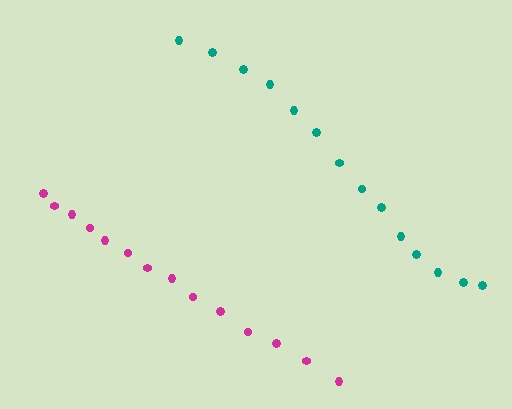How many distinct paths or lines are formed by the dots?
There are 2 distinct paths.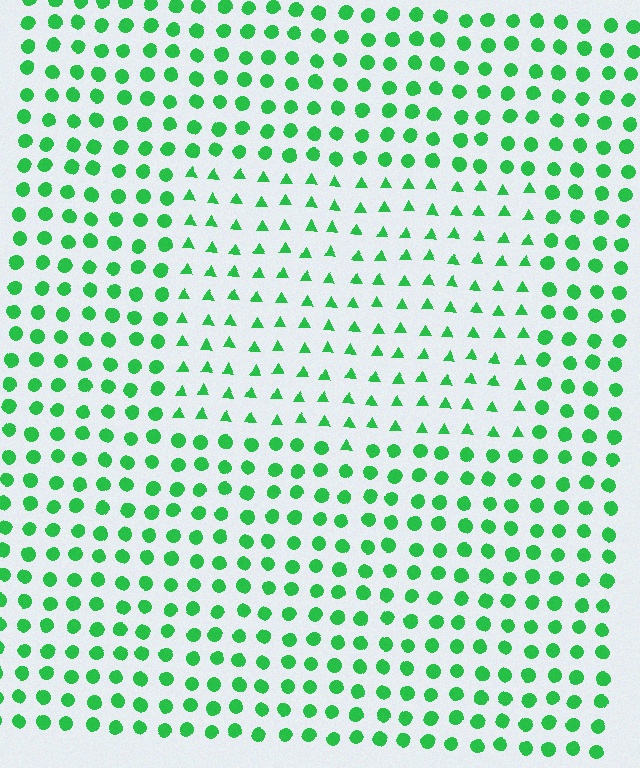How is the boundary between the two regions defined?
The boundary is defined by a change in element shape: triangles inside vs. circles outside. All elements share the same color and spacing.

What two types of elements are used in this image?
The image uses triangles inside the rectangle region and circles outside it.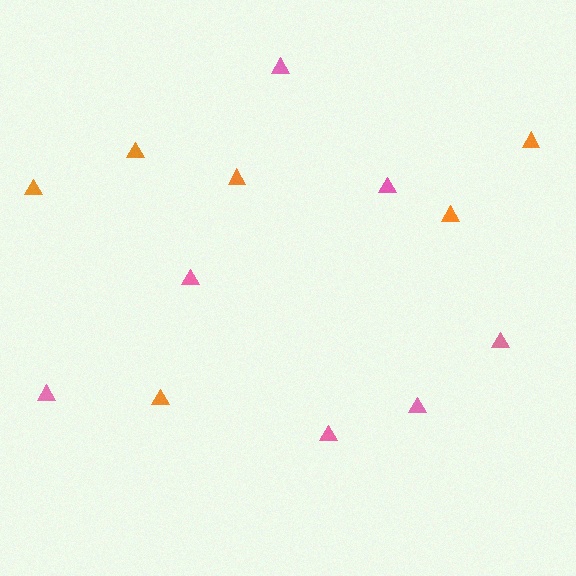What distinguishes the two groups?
There are 2 groups: one group of orange triangles (6) and one group of pink triangles (7).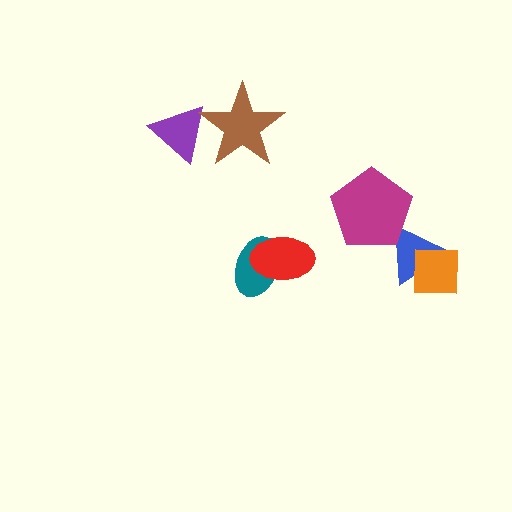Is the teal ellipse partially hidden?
Yes, it is partially covered by another shape.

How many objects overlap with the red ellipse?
1 object overlaps with the red ellipse.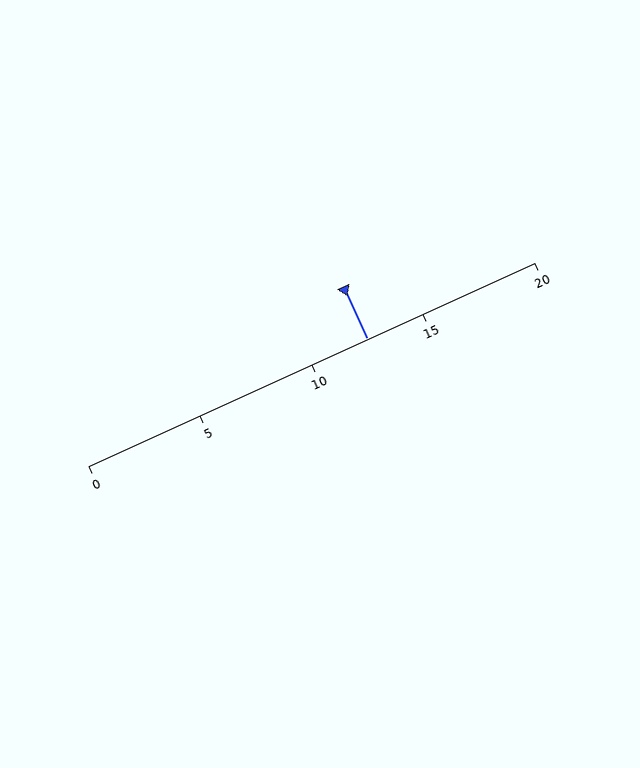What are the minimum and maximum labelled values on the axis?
The axis runs from 0 to 20.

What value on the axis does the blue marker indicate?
The marker indicates approximately 12.5.